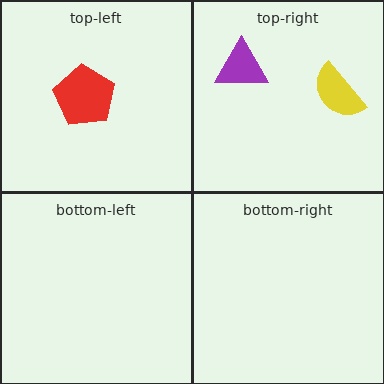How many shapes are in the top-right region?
2.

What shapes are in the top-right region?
The yellow semicircle, the purple triangle.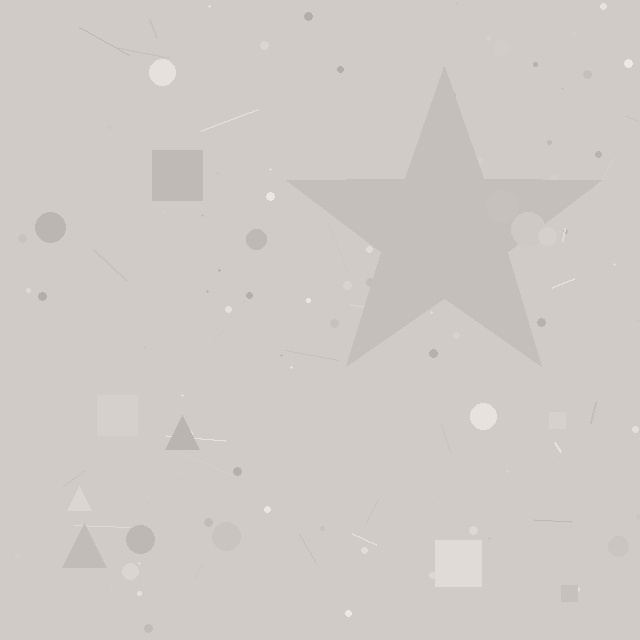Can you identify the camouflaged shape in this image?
The camouflaged shape is a star.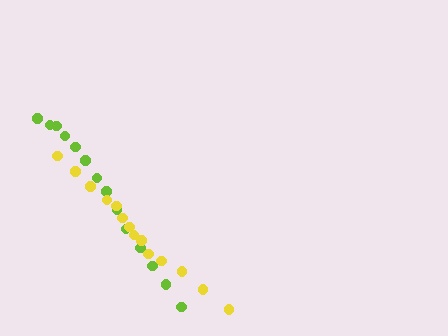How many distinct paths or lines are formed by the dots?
There are 2 distinct paths.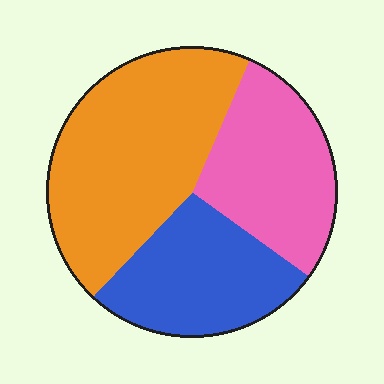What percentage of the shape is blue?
Blue covers about 25% of the shape.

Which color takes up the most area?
Orange, at roughly 45%.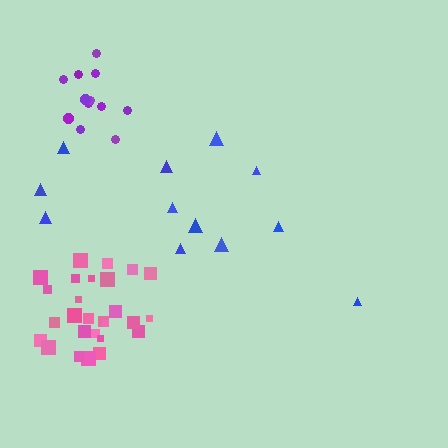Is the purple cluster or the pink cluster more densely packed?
Pink.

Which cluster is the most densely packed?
Pink.